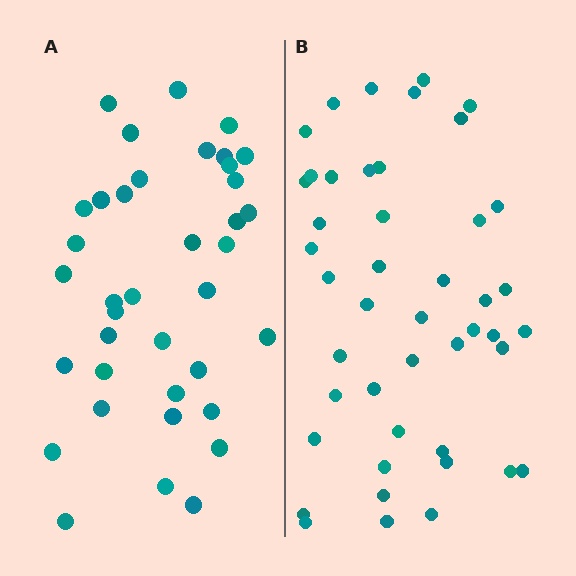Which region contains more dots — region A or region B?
Region B (the right region) has more dots.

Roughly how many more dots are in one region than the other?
Region B has roughly 8 or so more dots than region A.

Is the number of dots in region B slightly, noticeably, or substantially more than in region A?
Region B has only slightly more — the two regions are fairly close. The ratio is roughly 1.2 to 1.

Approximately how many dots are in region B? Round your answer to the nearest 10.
About 40 dots. (The exact count is 45, which rounds to 40.)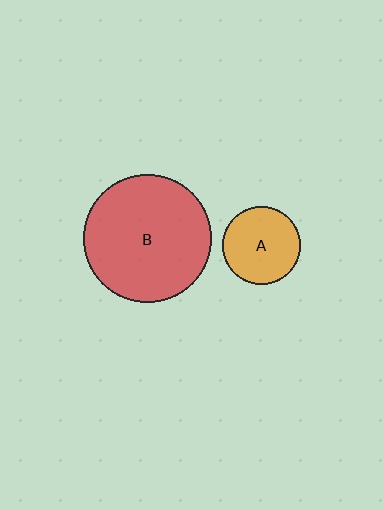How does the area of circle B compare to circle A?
Approximately 2.7 times.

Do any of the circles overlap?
No, none of the circles overlap.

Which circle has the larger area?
Circle B (red).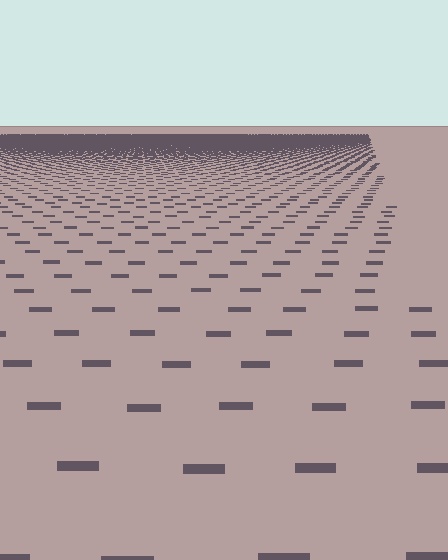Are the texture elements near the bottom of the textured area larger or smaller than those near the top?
Larger. Near the bottom, elements are closer to the viewer and appear at a bigger on-screen size.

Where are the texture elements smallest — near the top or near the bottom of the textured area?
Near the top.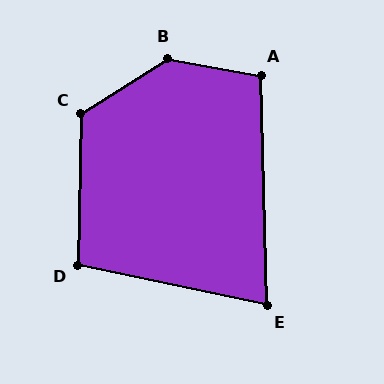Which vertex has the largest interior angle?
B, at approximately 137 degrees.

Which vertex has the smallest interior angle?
E, at approximately 77 degrees.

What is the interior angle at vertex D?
Approximately 101 degrees (obtuse).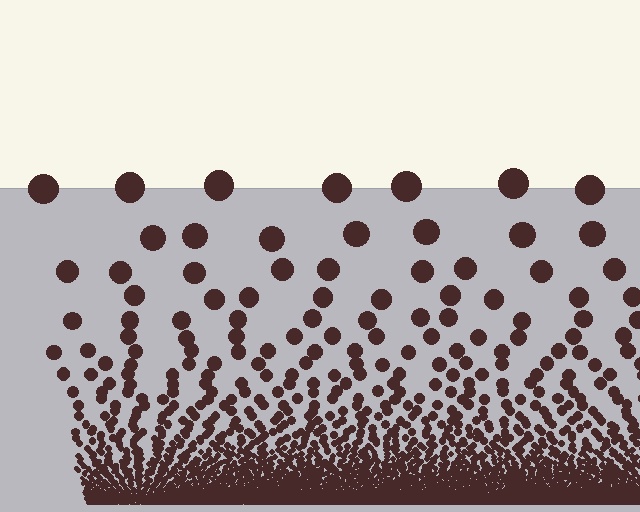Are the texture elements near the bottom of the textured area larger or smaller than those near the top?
Smaller. The gradient is inverted — elements near the bottom are smaller and denser.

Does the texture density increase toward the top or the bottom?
Density increases toward the bottom.